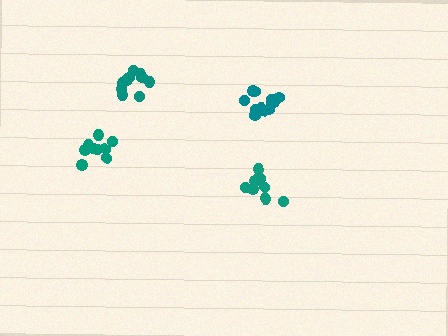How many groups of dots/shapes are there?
There are 4 groups.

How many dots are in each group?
Group 1: 9 dots, Group 2: 12 dots, Group 3: 10 dots, Group 4: 9 dots (40 total).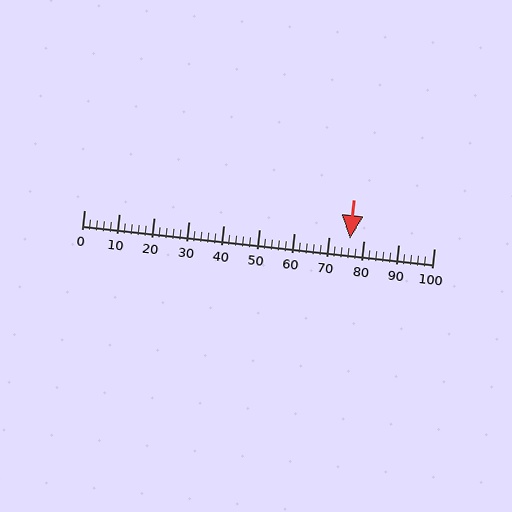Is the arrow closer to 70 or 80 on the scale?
The arrow is closer to 80.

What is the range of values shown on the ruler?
The ruler shows values from 0 to 100.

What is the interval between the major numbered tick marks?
The major tick marks are spaced 10 units apart.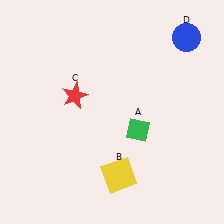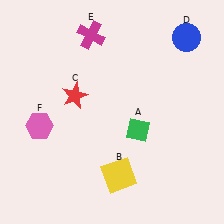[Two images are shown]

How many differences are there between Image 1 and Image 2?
There are 2 differences between the two images.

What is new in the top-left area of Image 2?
A magenta cross (E) was added in the top-left area of Image 2.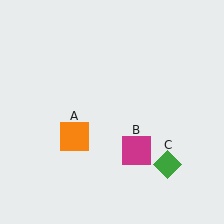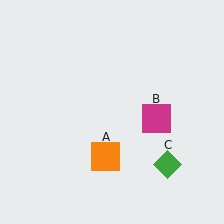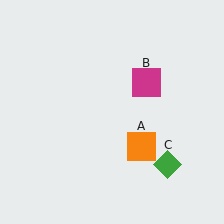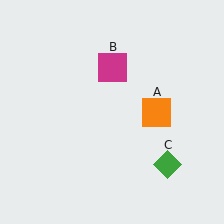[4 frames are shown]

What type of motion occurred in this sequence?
The orange square (object A), magenta square (object B) rotated counterclockwise around the center of the scene.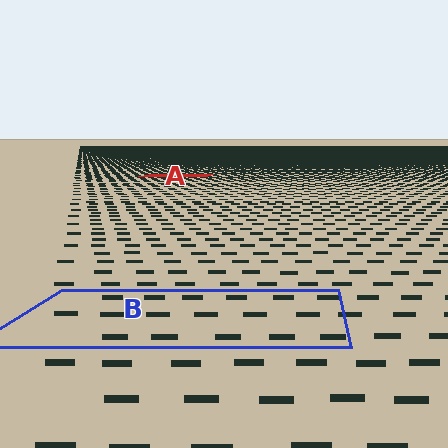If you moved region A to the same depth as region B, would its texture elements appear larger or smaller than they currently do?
They would appear larger. At a closer depth, the same texture elements are projected at a bigger on-screen size.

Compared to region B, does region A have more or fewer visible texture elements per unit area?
Region A has more texture elements per unit area — they are packed more densely because it is farther away.